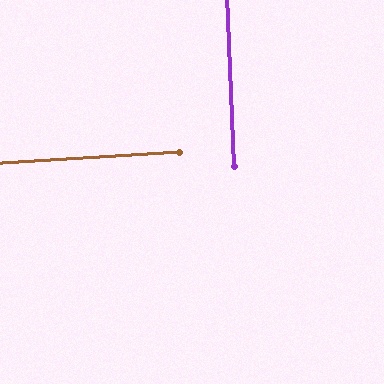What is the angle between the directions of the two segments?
Approximately 89 degrees.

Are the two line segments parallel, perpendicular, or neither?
Perpendicular — they meet at approximately 89°.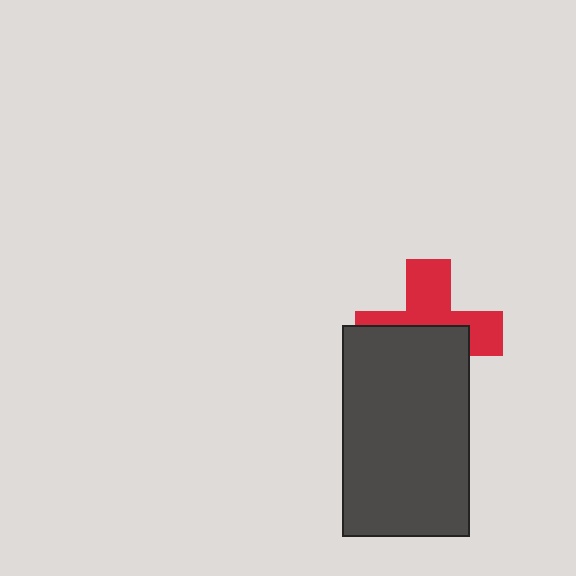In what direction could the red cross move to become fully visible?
The red cross could move up. That would shift it out from behind the dark gray rectangle entirely.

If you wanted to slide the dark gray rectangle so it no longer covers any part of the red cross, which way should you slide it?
Slide it down — that is the most direct way to separate the two shapes.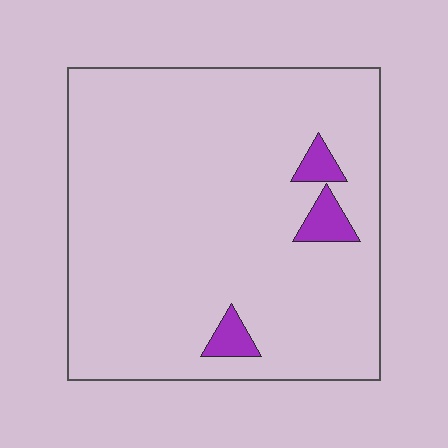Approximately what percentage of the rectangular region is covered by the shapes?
Approximately 5%.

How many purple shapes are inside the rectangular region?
3.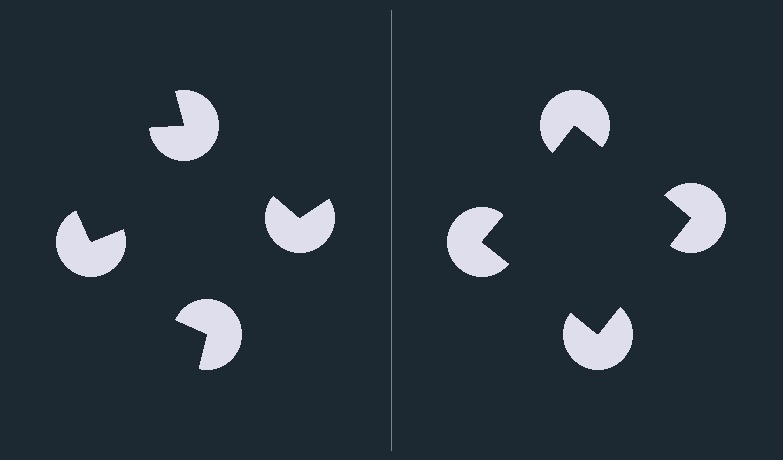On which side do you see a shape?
An illusory square appears on the right side. On the left side the wedge cuts are rotated, so no coherent shape forms.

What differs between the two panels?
The pac-man discs are positioned identically on both sides; only the wedge orientations differ. On the right they align to a square; on the left they are misaligned.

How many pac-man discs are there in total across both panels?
8 — 4 on each side.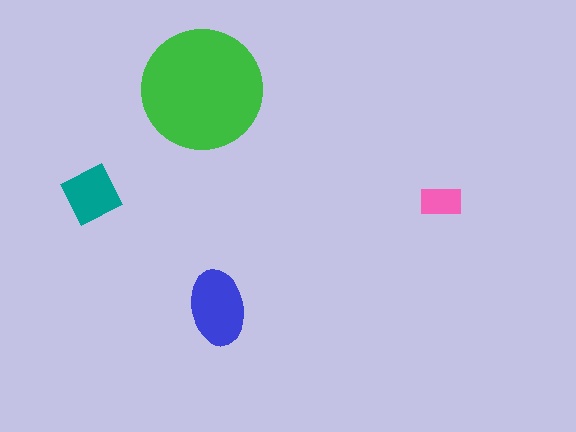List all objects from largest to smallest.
The green circle, the blue ellipse, the teal square, the pink rectangle.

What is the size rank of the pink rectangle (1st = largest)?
4th.